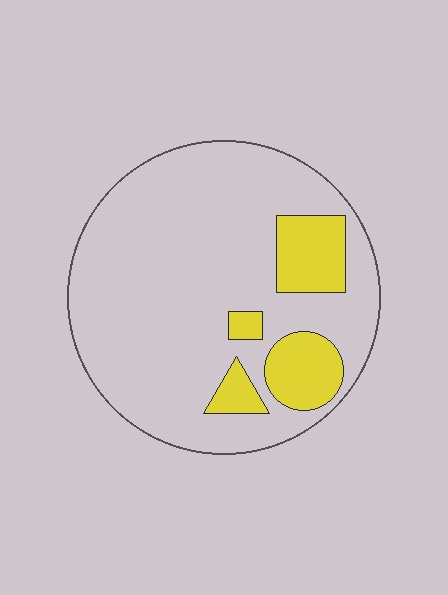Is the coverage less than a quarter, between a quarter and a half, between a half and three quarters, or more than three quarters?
Less than a quarter.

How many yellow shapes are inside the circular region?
4.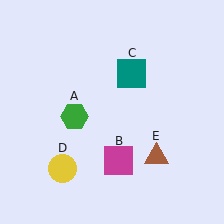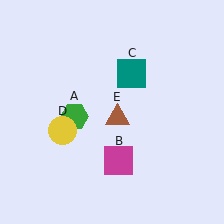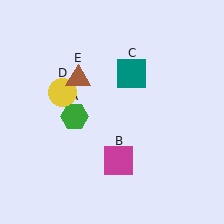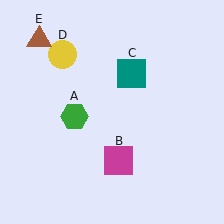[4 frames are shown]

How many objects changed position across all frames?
2 objects changed position: yellow circle (object D), brown triangle (object E).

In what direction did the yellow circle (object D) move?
The yellow circle (object D) moved up.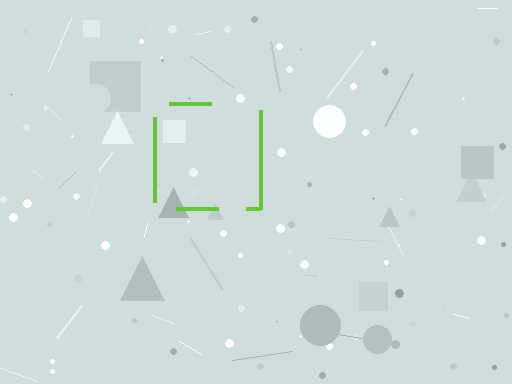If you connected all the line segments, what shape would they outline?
They would outline a square.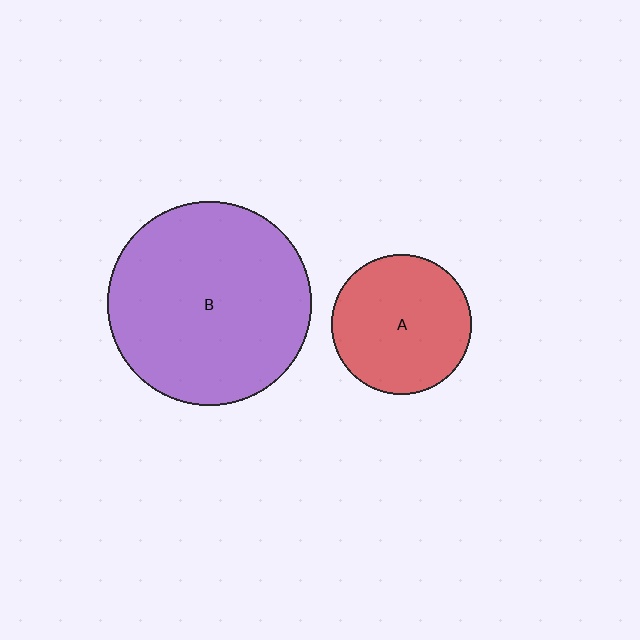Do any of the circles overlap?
No, none of the circles overlap.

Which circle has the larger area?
Circle B (purple).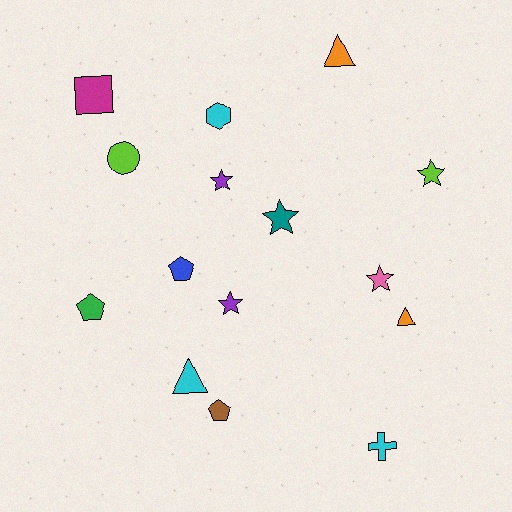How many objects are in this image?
There are 15 objects.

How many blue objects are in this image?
There is 1 blue object.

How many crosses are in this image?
There is 1 cross.